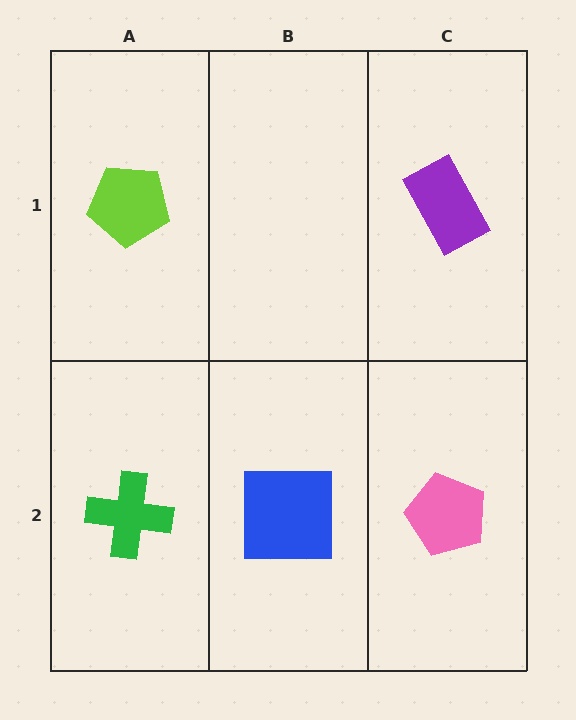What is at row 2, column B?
A blue square.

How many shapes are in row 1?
2 shapes.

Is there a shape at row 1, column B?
No, that cell is empty.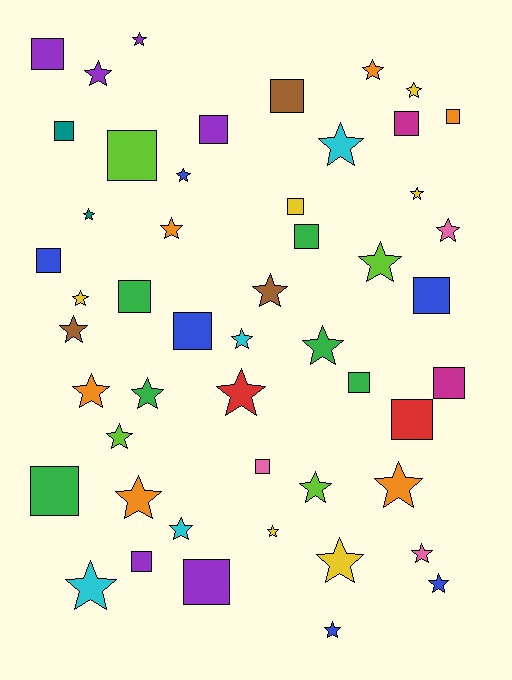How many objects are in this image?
There are 50 objects.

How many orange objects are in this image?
There are 6 orange objects.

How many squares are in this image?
There are 20 squares.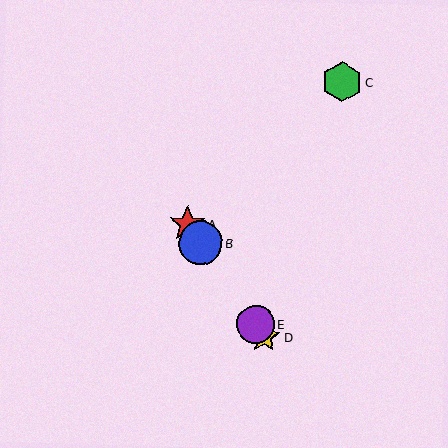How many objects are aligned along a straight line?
4 objects (A, B, D, E) are aligned along a straight line.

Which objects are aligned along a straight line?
Objects A, B, D, E are aligned along a straight line.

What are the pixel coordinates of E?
Object E is at (256, 324).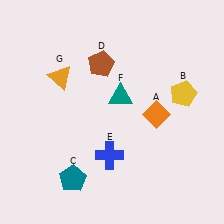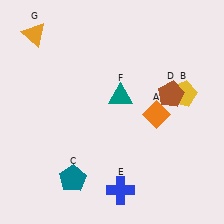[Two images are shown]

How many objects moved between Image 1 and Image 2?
3 objects moved between the two images.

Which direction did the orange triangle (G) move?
The orange triangle (G) moved up.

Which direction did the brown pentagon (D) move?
The brown pentagon (D) moved right.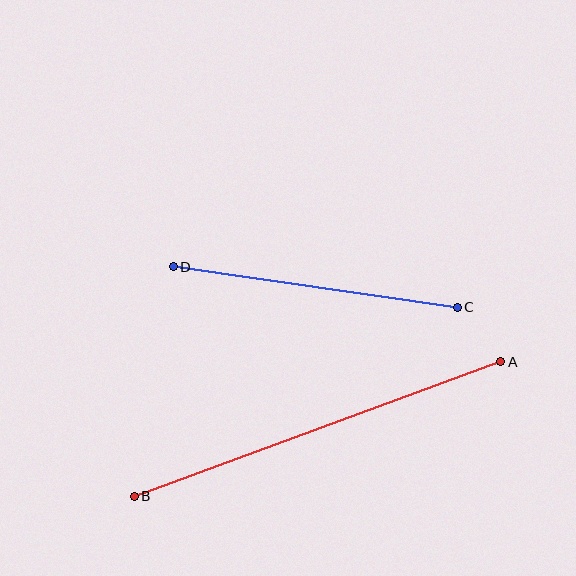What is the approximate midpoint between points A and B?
The midpoint is at approximately (317, 429) pixels.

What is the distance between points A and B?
The distance is approximately 390 pixels.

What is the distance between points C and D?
The distance is approximately 287 pixels.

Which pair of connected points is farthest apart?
Points A and B are farthest apart.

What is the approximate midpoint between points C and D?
The midpoint is at approximately (315, 287) pixels.